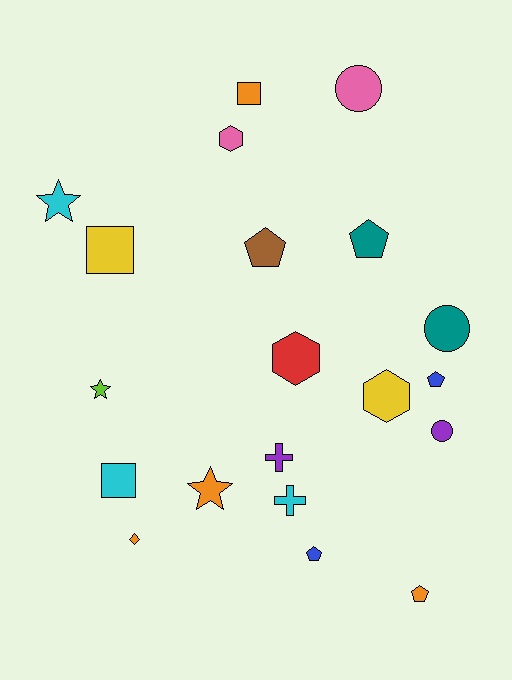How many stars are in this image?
There are 3 stars.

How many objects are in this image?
There are 20 objects.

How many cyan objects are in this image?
There are 3 cyan objects.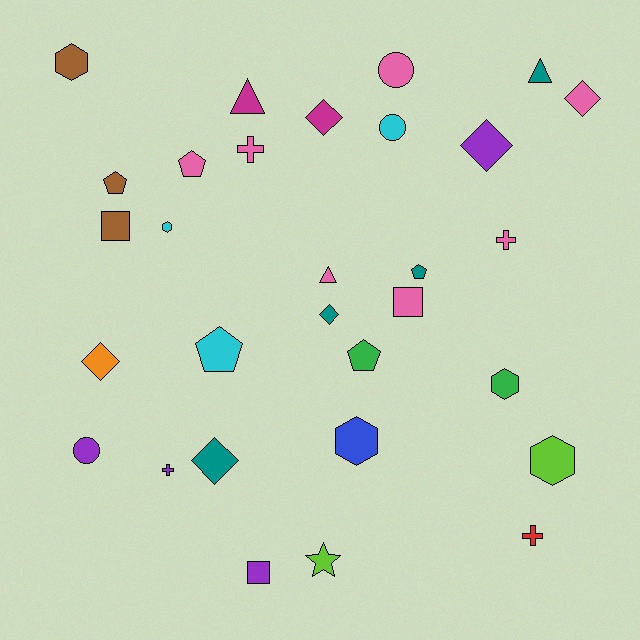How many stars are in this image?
There is 1 star.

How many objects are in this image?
There are 30 objects.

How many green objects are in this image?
There are 2 green objects.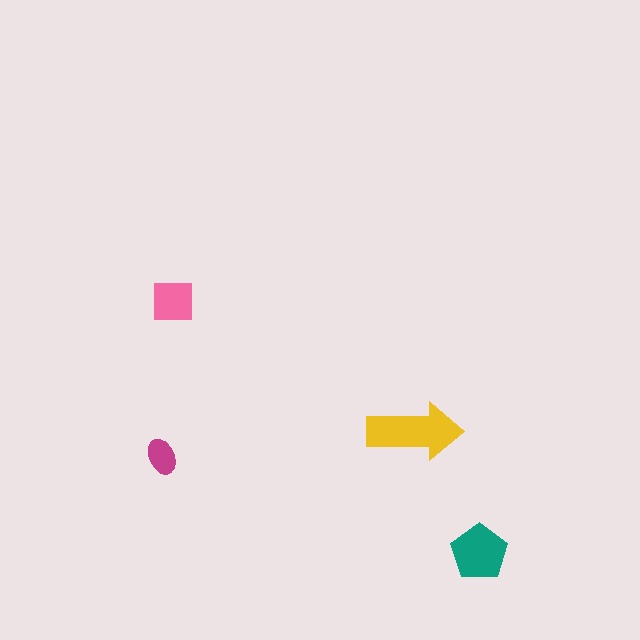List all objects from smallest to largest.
The magenta ellipse, the pink square, the teal pentagon, the yellow arrow.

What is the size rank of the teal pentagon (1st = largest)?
2nd.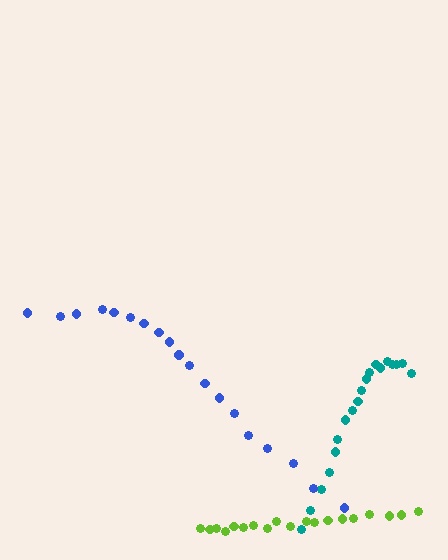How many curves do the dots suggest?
There are 3 distinct paths.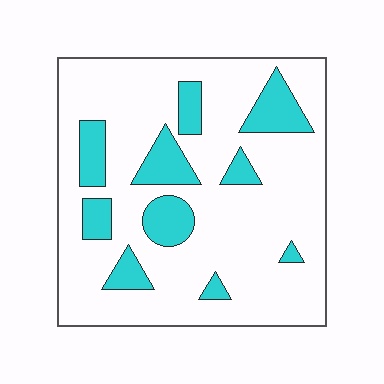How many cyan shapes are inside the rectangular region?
10.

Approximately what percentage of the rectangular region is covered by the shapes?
Approximately 20%.